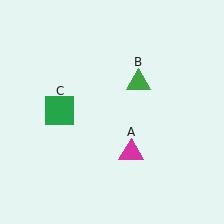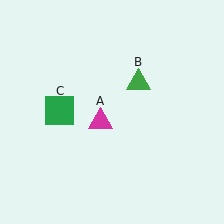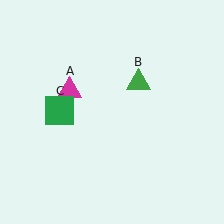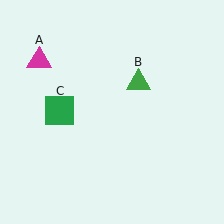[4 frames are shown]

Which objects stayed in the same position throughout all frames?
Green triangle (object B) and green square (object C) remained stationary.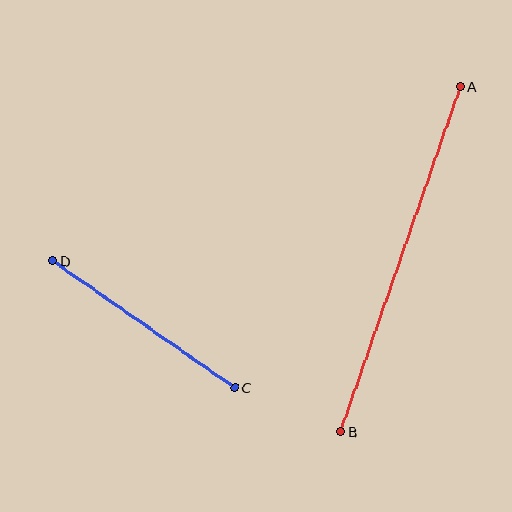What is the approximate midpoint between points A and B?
The midpoint is at approximately (400, 259) pixels.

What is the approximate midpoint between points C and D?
The midpoint is at approximately (143, 324) pixels.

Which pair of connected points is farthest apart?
Points A and B are farthest apart.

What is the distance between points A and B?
The distance is approximately 365 pixels.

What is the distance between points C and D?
The distance is approximately 222 pixels.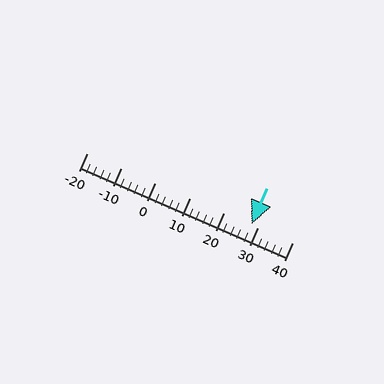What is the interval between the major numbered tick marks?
The major tick marks are spaced 10 units apart.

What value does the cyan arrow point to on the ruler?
The cyan arrow points to approximately 28.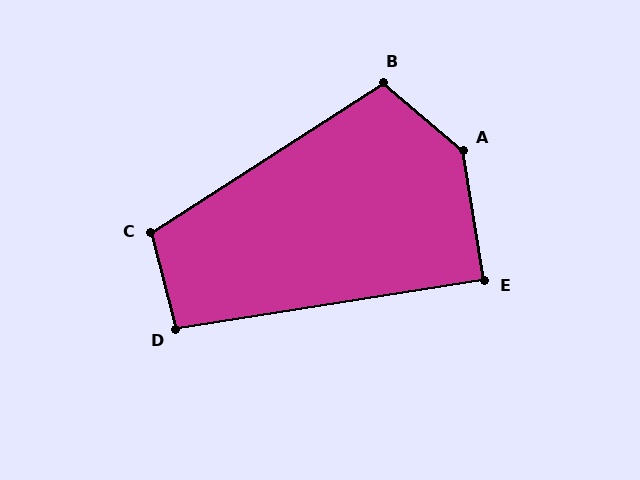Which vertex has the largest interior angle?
A, at approximately 139 degrees.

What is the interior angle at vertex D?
Approximately 96 degrees (obtuse).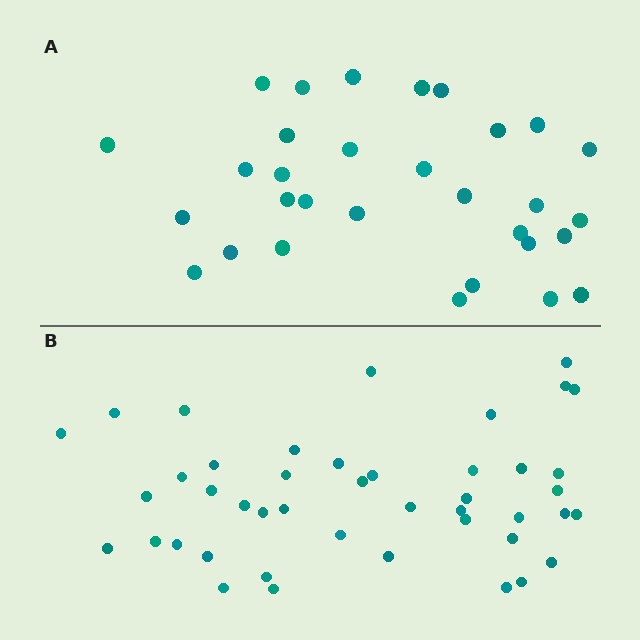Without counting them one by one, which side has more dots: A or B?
Region B (the bottom region) has more dots.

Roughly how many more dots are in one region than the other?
Region B has approximately 15 more dots than region A.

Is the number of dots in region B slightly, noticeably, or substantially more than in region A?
Region B has noticeably more, but not dramatically so. The ratio is roughly 1.4 to 1.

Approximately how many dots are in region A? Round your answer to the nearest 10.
About 30 dots. (The exact count is 31, which rounds to 30.)